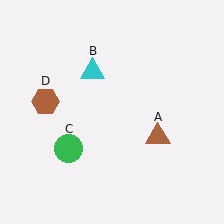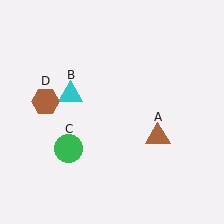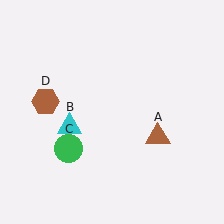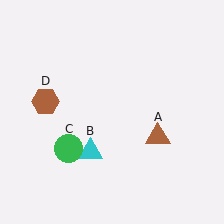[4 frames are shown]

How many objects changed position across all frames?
1 object changed position: cyan triangle (object B).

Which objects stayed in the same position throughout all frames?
Brown triangle (object A) and green circle (object C) and brown hexagon (object D) remained stationary.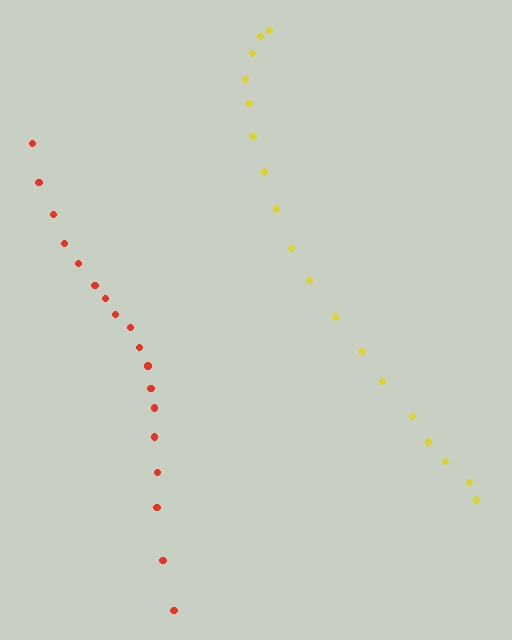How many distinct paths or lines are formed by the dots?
There are 2 distinct paths.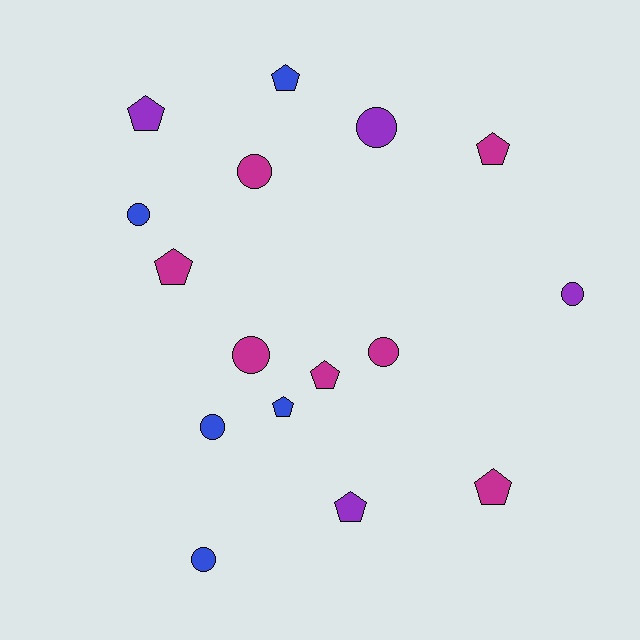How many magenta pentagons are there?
There are 4 magenta pentagons.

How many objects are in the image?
There are 16 objects.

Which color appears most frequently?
Magenta, with 7 objects.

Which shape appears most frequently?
Circle, with 8 objects.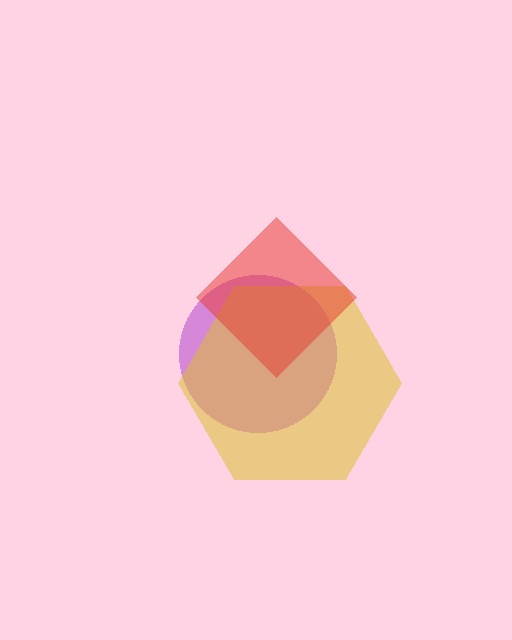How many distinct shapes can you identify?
There are 3 distinct shapes: a purple circle, a yellow hexagon, a red diamond.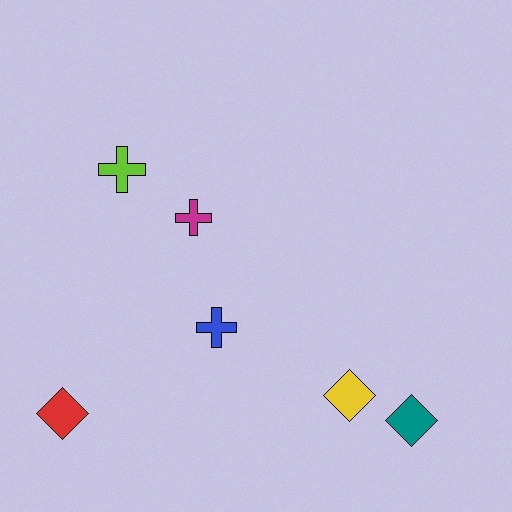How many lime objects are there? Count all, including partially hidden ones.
There is 1 lime object.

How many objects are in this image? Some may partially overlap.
There are 6 objects.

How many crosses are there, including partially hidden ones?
There are 3 crosses.